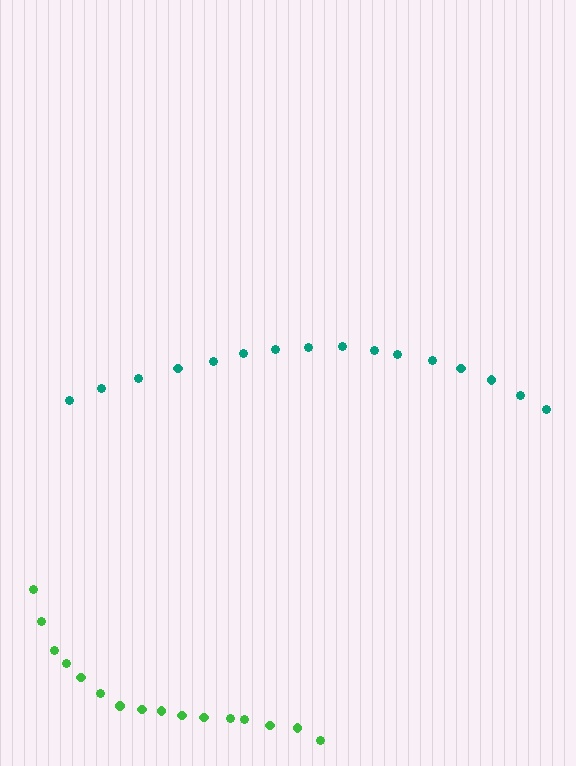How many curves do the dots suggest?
There are 2 distinct paths.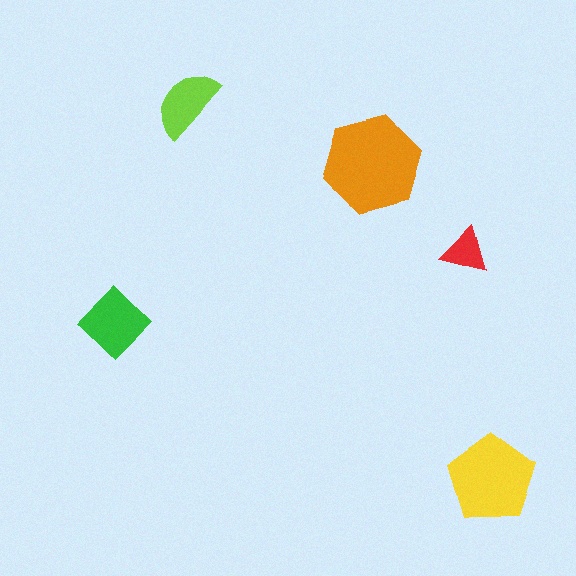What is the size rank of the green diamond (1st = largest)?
3rd.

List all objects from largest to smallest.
The orange hexagon, the yellow pentagon, the green diamond, the lime semicircle, the red triangle.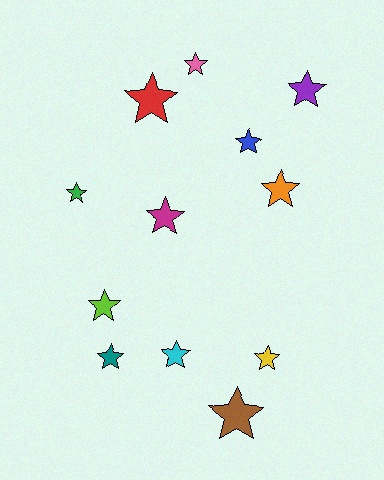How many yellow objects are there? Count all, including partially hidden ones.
There is 1 yellow object.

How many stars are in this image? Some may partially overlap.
There are 12 stars.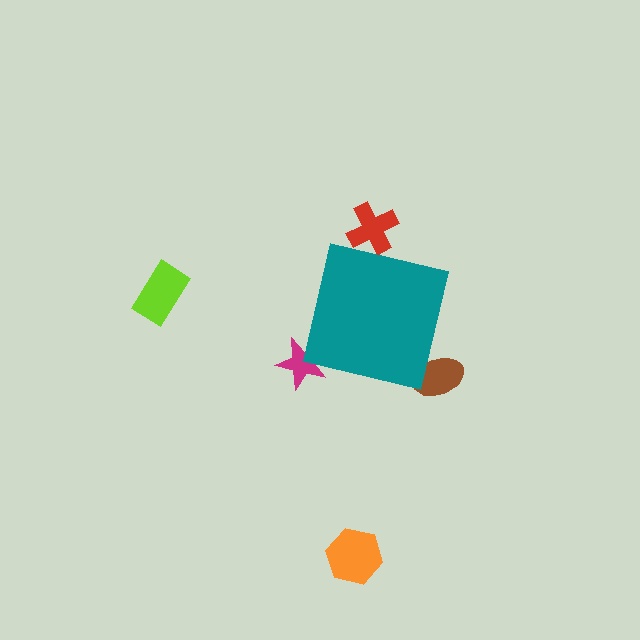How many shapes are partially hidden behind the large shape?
3 shapes are partially hidden.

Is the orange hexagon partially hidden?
No, the orange hexagon is fully visible.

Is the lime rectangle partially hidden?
No, the lime rectangle is fully visible.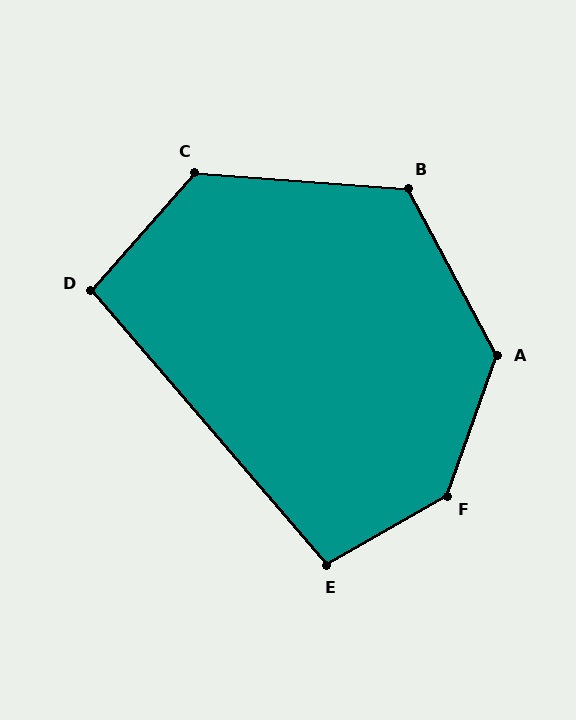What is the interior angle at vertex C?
Approximately 127 degrees (obtuse).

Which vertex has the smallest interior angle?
D, at approximately 98 degrees.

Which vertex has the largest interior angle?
F, at approximately 140 degrees.